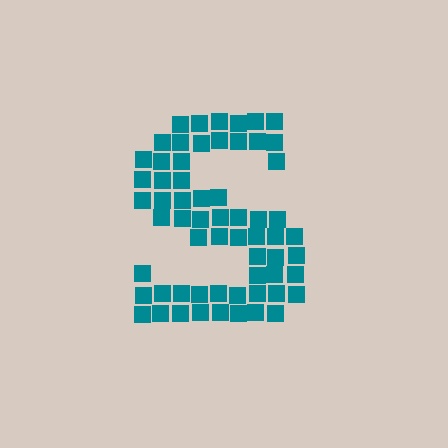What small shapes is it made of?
It is made of small squares.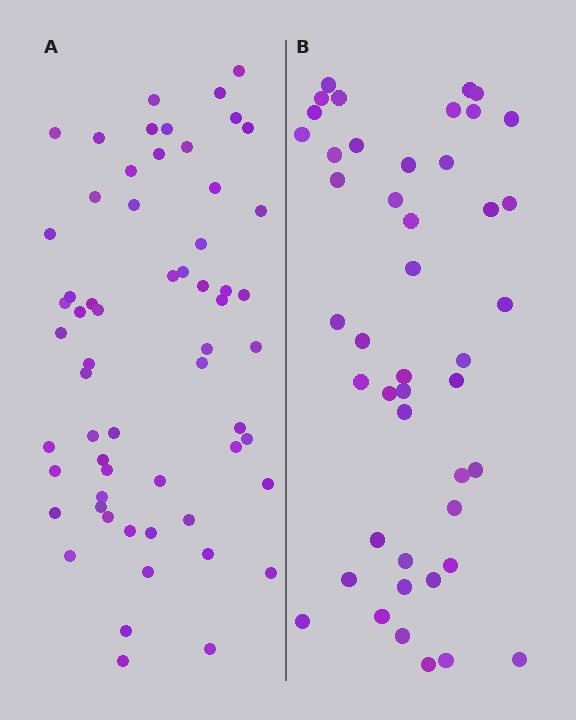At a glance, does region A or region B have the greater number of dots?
Region A (the left region) has more dots.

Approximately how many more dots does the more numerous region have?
Region A has approximately 15 more dots than region B.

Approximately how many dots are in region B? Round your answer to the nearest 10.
About 40 dots. (The exact count is 45, which rounds to 40.)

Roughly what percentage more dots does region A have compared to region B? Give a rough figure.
About 35% more.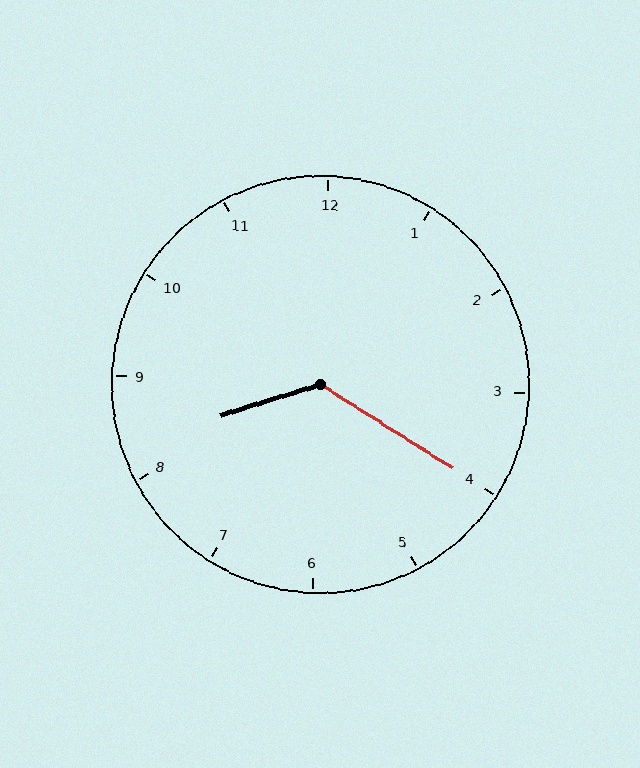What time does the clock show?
8:20.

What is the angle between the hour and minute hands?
Approximately 130 degrees.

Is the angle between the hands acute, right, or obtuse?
It is obtuse.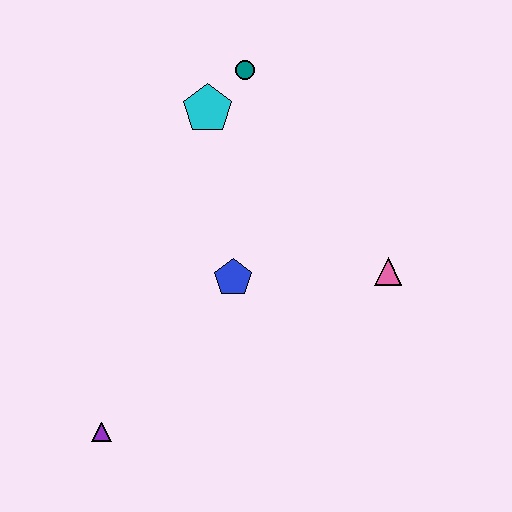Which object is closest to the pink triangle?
The blue pentagon is closest to the pink triangle.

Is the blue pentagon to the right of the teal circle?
No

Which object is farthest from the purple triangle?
The teal circle is farthest from the purple triangle.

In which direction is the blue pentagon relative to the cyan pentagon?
The blue pentagon is below the cyan pentagon.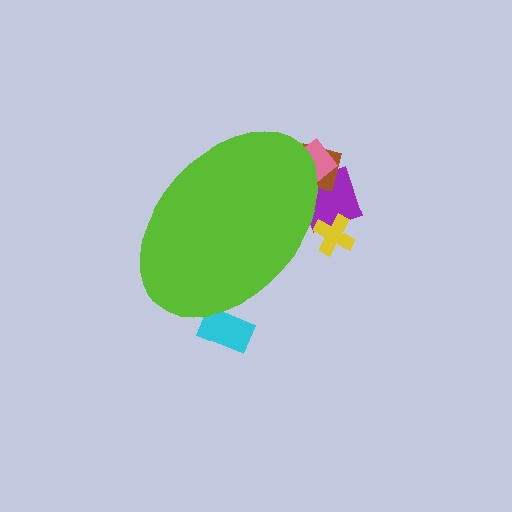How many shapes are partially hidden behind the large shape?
5 shapes are partially hidden.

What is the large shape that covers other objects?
A lime ellipse.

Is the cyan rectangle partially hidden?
Yes, the cyan rectangle is partially hidden behind the lime ellipse.